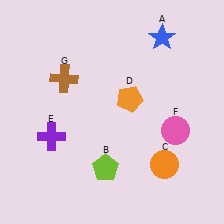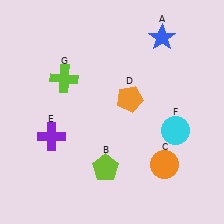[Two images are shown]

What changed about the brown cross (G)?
In Image 1, G is brown. In Image 2, it changed to lime.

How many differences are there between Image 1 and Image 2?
There are 2 differences between the two images.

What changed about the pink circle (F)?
In Image 1, F is pink. In Image 2, it changed to cyan.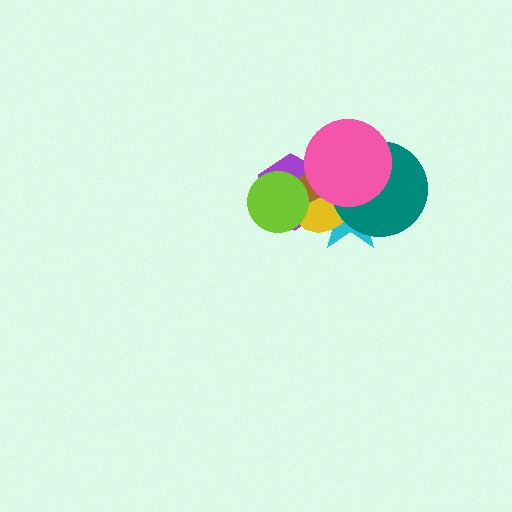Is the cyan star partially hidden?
Yes, it is partially covered by another shape.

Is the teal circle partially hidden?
Yes, it is partially covered by another shape.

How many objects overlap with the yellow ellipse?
6 objects overlap with the yellow ellipse.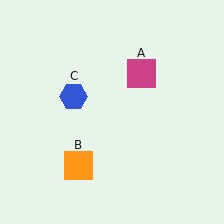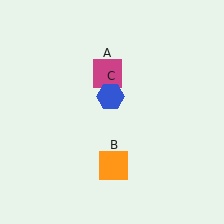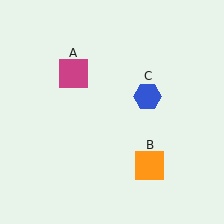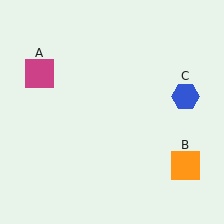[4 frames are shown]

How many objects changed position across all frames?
3 objects changed position: magenta square (object A), orange square (object B), blue hexagon (object C).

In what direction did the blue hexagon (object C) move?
The blue hexagon (object C) moved right.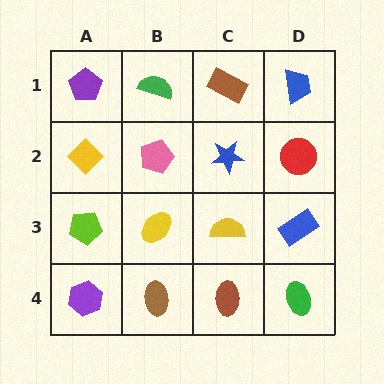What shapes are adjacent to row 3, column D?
A red circle (row 2, column D), a green ellipse (row 4, column D), a yellow semicircle (row 3, column C).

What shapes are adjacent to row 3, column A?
A yellow diamond (row 2, column A), a purple hexagon (row 4, column A), a yellow ellipse (row 3, column B).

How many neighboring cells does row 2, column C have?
4.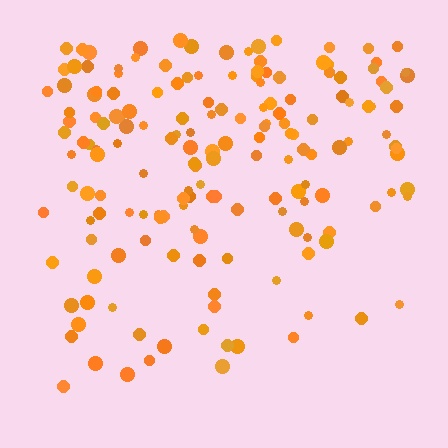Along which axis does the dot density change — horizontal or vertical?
Vertical.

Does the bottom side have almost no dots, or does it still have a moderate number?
Still a moderate number, just noticeably fewer than the top.